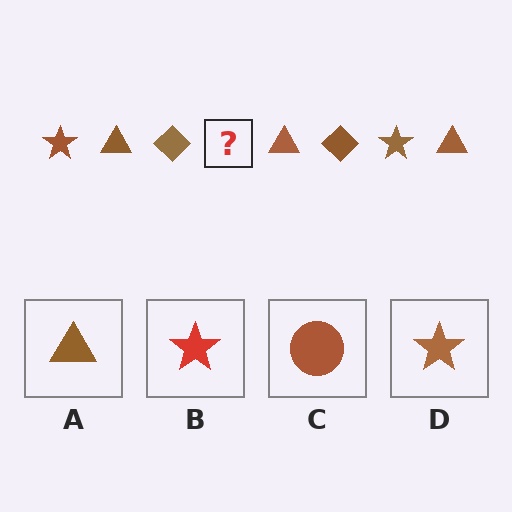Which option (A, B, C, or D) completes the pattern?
D.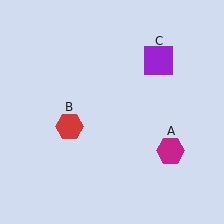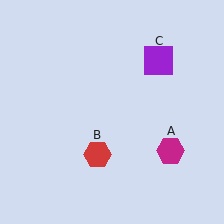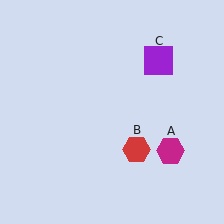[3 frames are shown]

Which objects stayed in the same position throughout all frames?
Magenta hexagon (object A) and purple square (object C) remained stationary.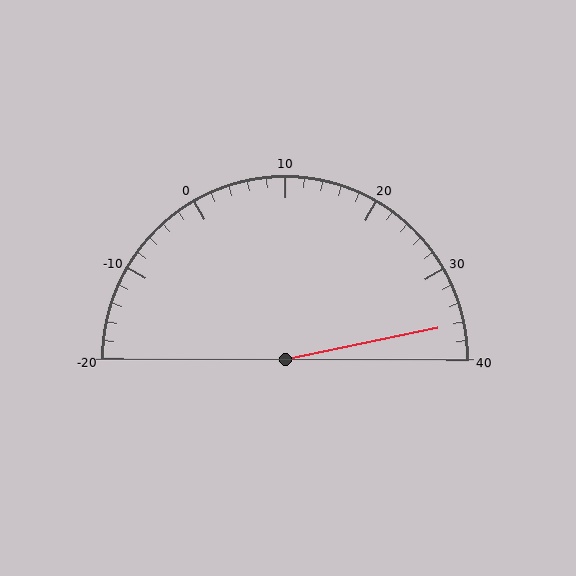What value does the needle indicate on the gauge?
The needle indicates approximately 36.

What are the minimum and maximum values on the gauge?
The gauge ranges from -20 to 40.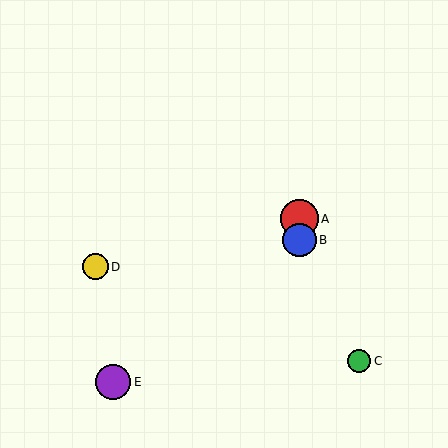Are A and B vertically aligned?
Yes, both are at x≈299.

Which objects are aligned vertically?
Objects A, B are aligned vertically.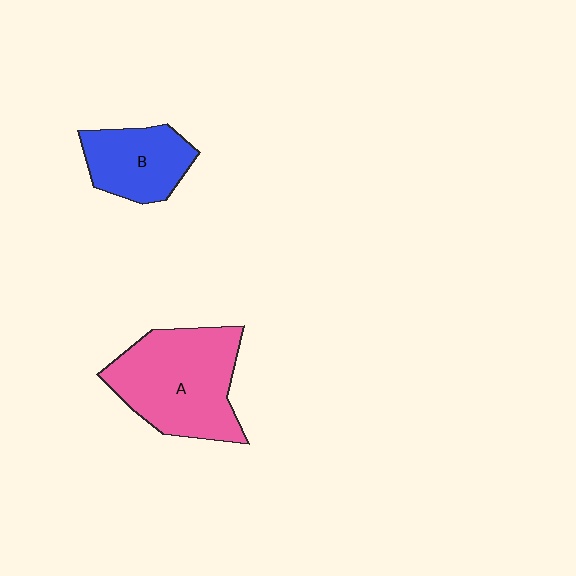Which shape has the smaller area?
Shape B (blue).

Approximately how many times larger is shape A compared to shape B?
Approximately 1.8 times.